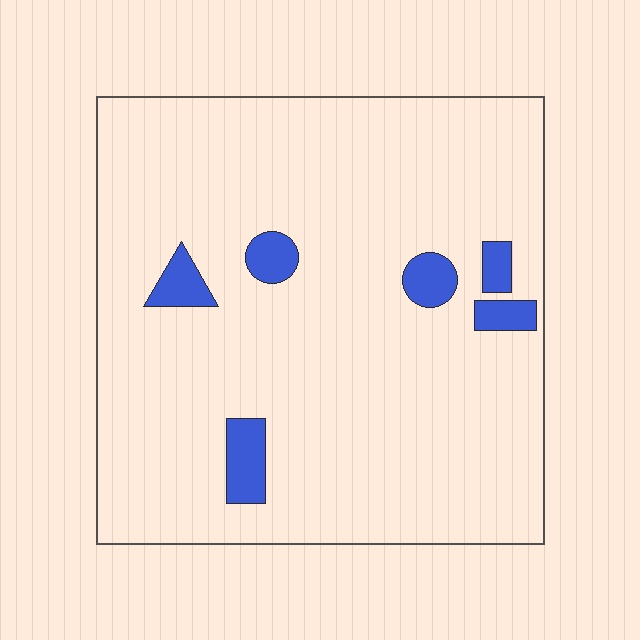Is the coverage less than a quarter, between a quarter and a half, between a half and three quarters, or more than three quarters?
Less than a quarter.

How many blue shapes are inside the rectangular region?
6.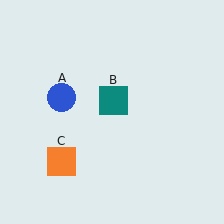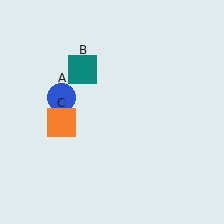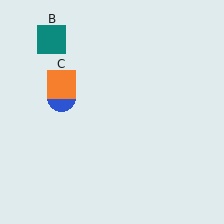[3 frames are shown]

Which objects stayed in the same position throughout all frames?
Blue circle (object A) remained stationary.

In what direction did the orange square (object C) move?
The orange square (object C) moved up.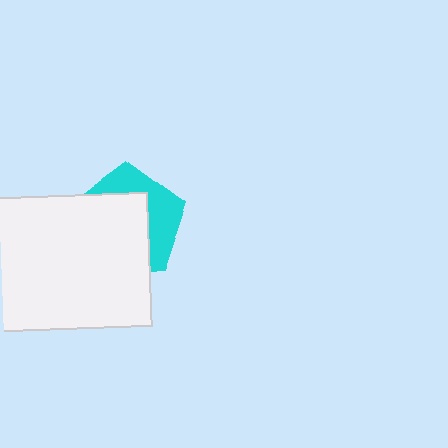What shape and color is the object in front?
The object in front is a white rectangle.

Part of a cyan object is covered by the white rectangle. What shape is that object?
It is a pentagon.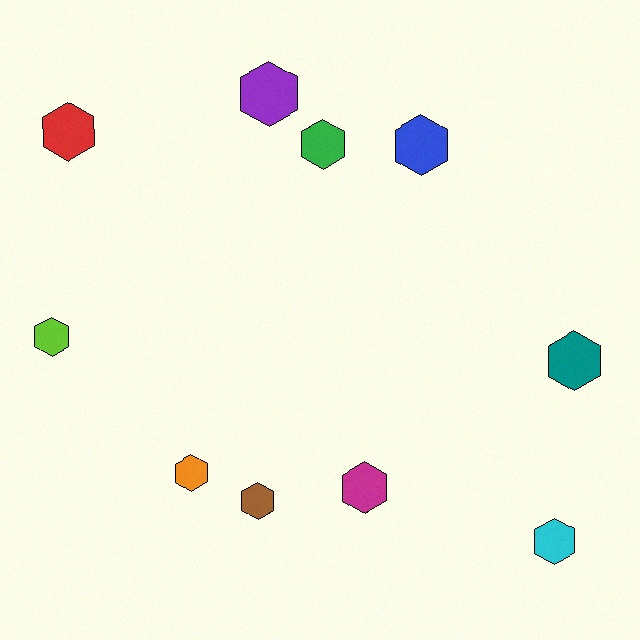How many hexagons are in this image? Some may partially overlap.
There are 10 hexagons.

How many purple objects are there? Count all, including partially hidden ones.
There is 1 purple object.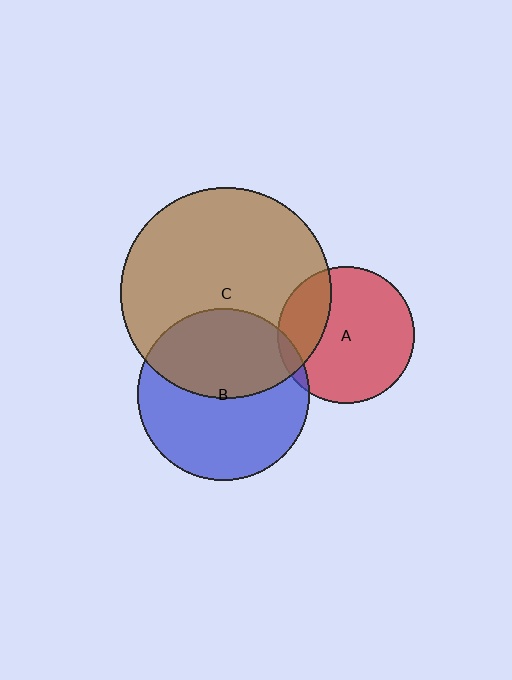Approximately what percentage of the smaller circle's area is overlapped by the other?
Approximately 45%.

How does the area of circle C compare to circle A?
Approximately 2.4 times.